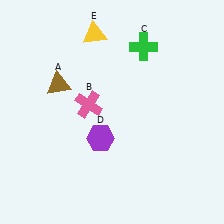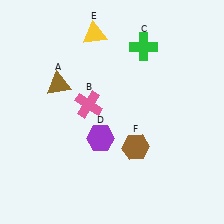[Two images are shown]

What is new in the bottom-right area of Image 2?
A brown hexagon (F) was added in the bottom-right area of Image 2.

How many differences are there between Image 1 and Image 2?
There is 1 difference between the two images.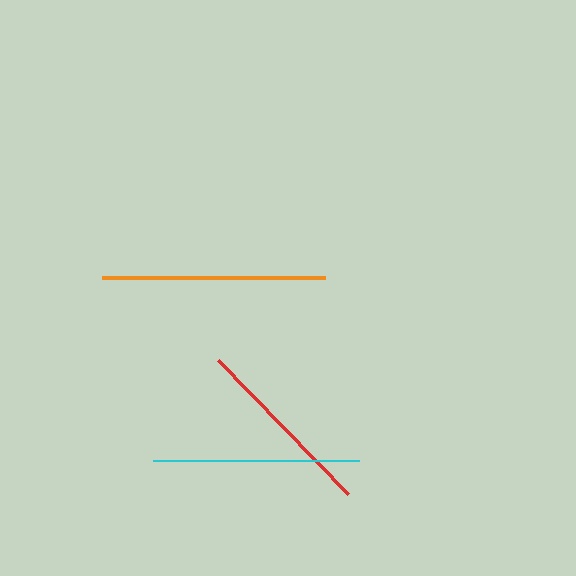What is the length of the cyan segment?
The cyan segment is approximately 205 pixels long.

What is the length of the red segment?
The red segment is approximately 187 pixels long.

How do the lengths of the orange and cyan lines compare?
The orange and cyan lines are approximately the same length.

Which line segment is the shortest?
The red line is the shortest at approximately 187 pixels.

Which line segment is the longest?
The orange line is the longest at approximately 223 pixels.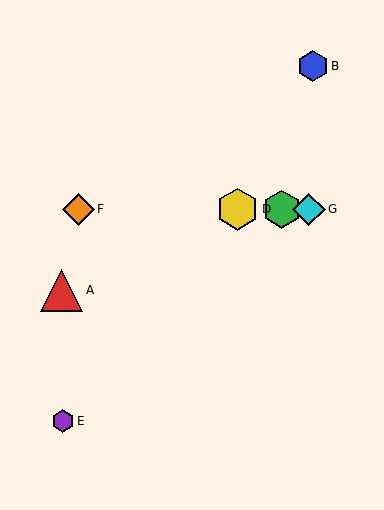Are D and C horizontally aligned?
Yes, both are at y≈209.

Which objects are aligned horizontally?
Objects C, D, F, G are aligned horizontally.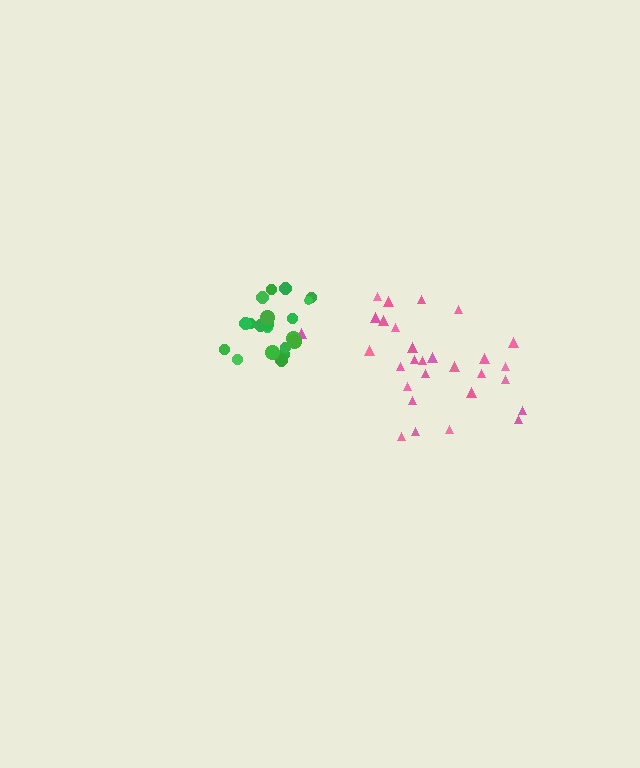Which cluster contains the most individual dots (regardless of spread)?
Pink (29).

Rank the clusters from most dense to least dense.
green, pink.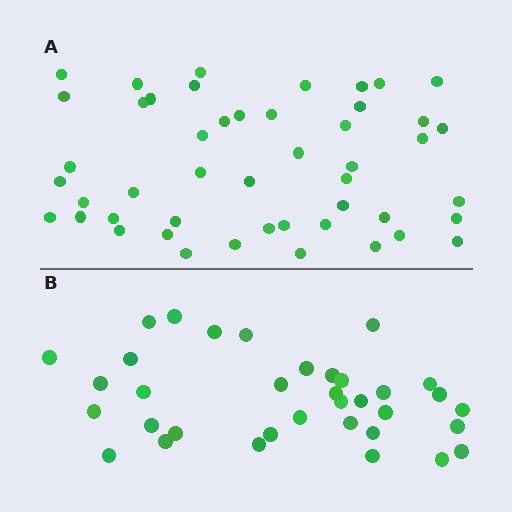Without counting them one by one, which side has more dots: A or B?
Region A (the top region) has more dots.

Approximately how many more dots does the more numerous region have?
Region A has approximately 15 more dots than region B.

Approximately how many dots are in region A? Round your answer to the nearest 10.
About 50 dots. (The exact count is 48, which rounds to 50.)